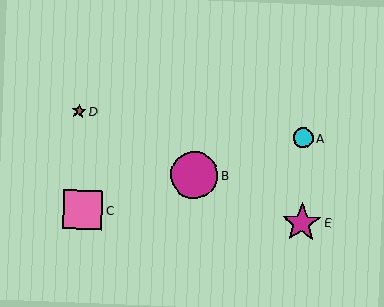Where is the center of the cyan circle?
The center of the cyan circle is at (303, 138).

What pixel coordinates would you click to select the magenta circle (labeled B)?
Click at (194, 175) to select the magenta circle B.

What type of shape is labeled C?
Shape C is a pink square.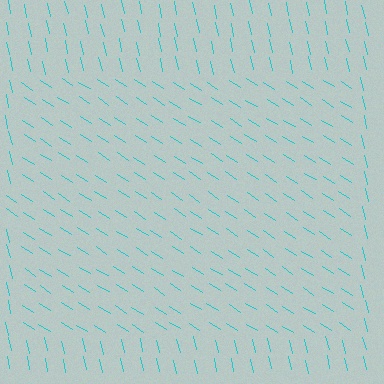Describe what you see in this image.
The image is filled with small cyan line segments. A rectangle region in the image has lines oriented differently from the surrounding lines, creating a visible texture boundary.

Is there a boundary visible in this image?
Yes, there is a texture boundary formed by a change in line orientation.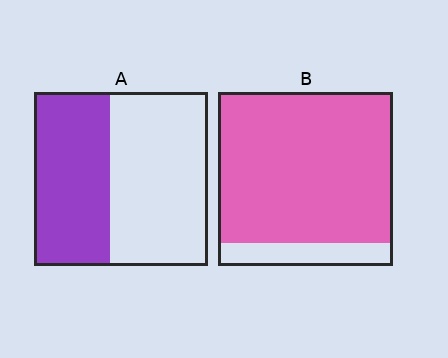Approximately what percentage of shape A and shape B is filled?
A is approximately 45% and B is approximately 85%.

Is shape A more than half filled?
No.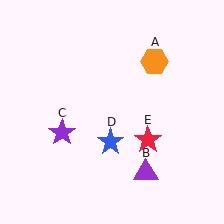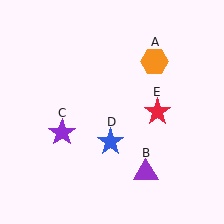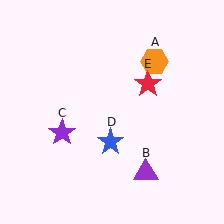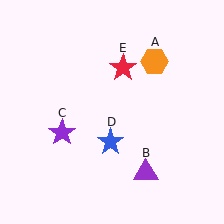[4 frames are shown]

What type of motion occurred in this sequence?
The red star (object E) rotated counterclockwise around the center of the scene.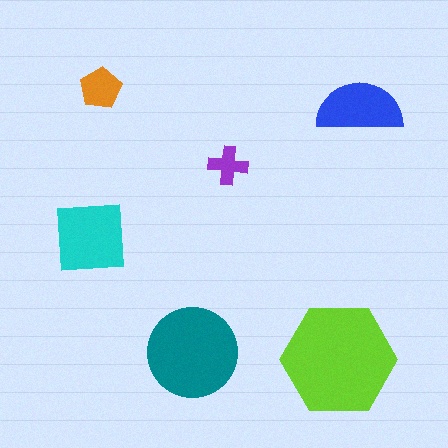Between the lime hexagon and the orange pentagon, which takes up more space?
The lime hexagon.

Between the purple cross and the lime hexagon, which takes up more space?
The lime hexagon.